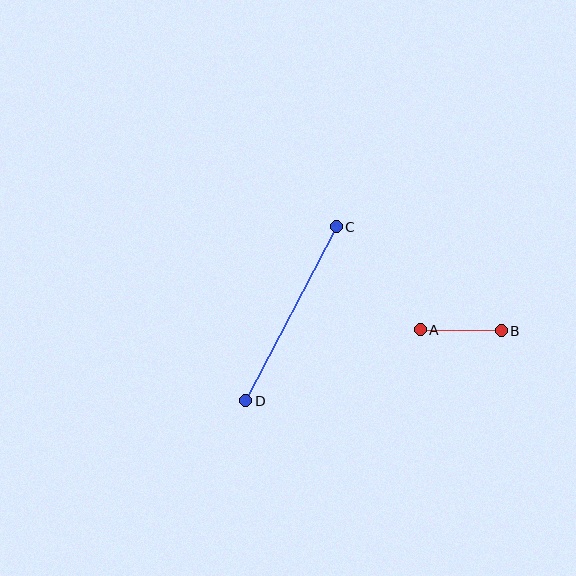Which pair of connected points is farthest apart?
Points C and D are farthest apart.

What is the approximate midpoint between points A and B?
The midpoint is at approximately (461, 330) pixels.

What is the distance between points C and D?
The distance is approximately 196 pixels.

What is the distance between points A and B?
The distance is approximately 81 pixels.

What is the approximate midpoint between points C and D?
The midpoint is at approximately (291, 314) pixels.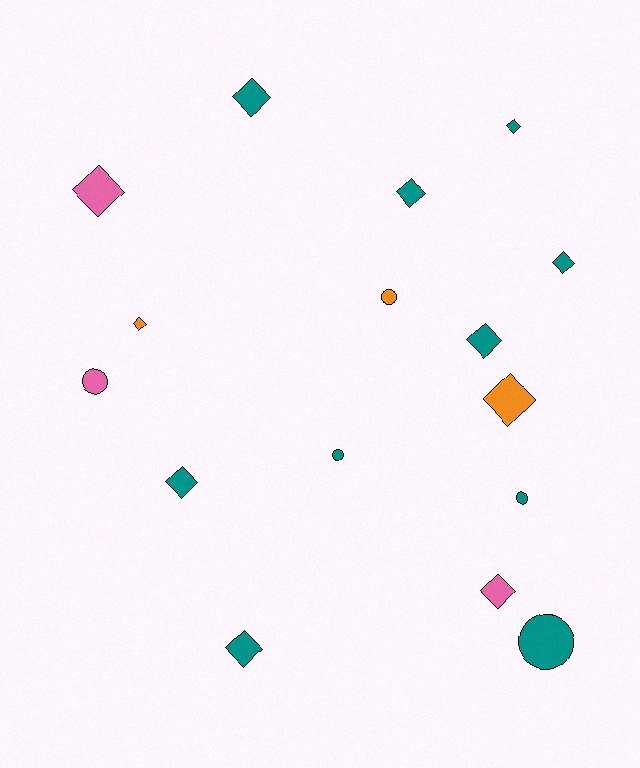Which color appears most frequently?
Teal, with 10 objects.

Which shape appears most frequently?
Diamond, with 11 objects.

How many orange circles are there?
There is 1 orange circle.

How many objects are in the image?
There are 16 objects.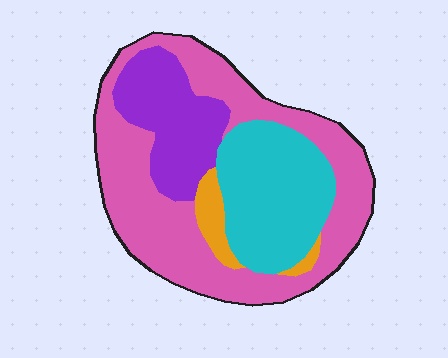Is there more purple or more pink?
Pink.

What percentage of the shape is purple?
Purple takes up less than a quarter of the shape.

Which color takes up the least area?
Orange, at roughly 5%.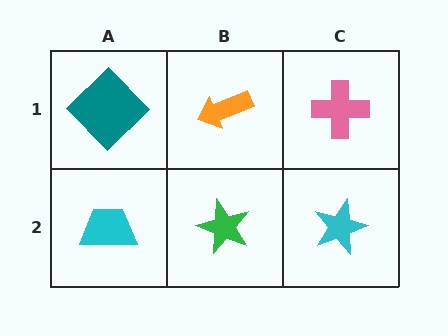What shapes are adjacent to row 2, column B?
An orange arrow (row 1, column B), a cyan trapezoid (row 2, column A), a cyan star (row 2, column C).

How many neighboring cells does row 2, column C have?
2.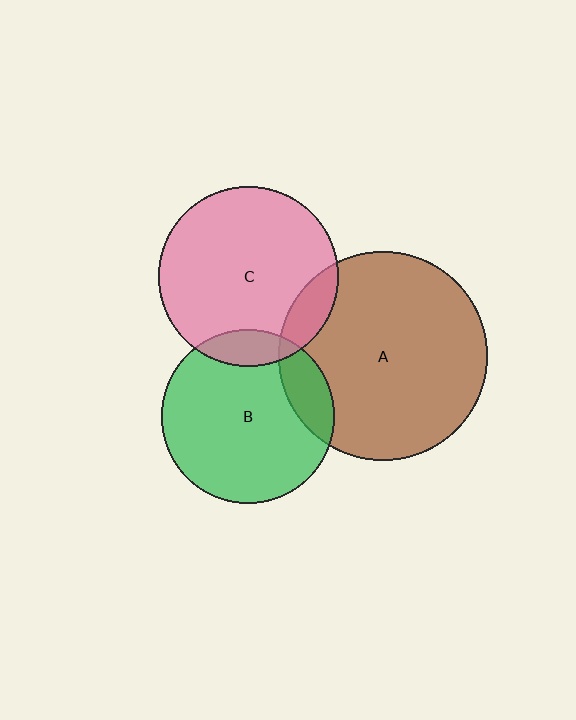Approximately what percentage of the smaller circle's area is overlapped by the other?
Approximately 15%.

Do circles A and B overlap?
Yes.